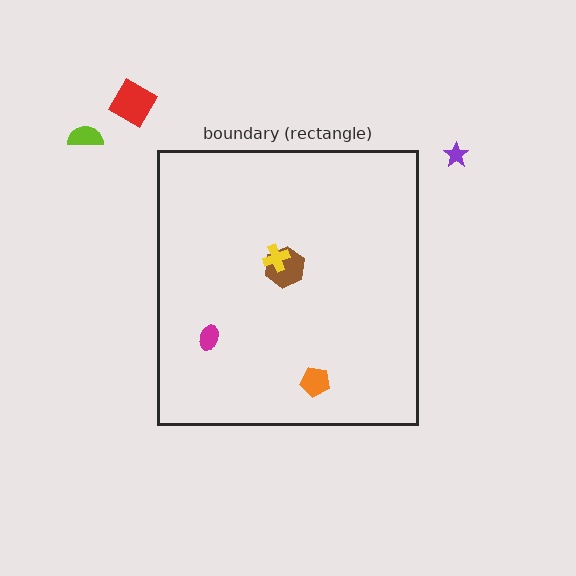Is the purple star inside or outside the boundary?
Outside.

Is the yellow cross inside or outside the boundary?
Inside.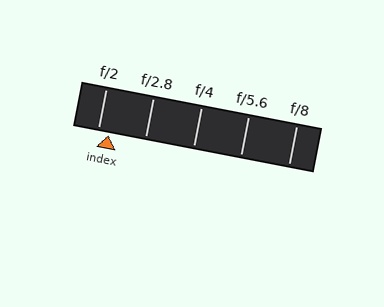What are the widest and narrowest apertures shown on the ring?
The widest aperture shown is f/2 and the narrowest is f/8.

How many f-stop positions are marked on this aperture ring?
There are 5 f-stop positions marked.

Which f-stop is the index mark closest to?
The index mark is closest to f/2.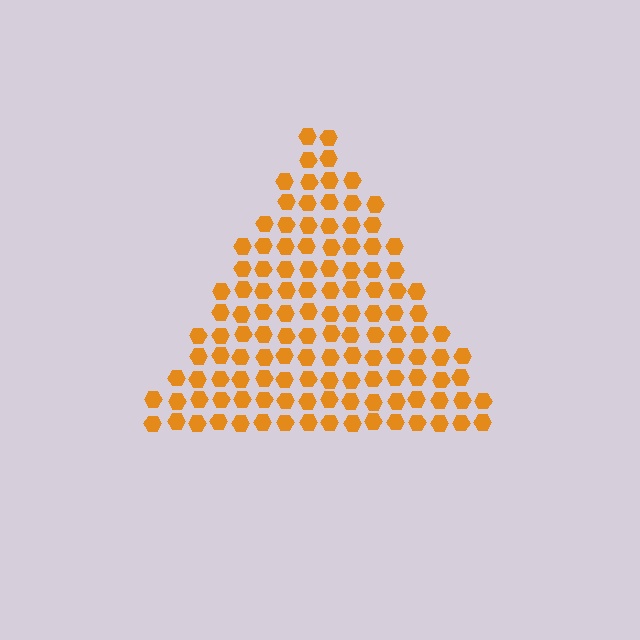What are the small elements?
The small elements are hexagons.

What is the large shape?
The large shape is a triangle.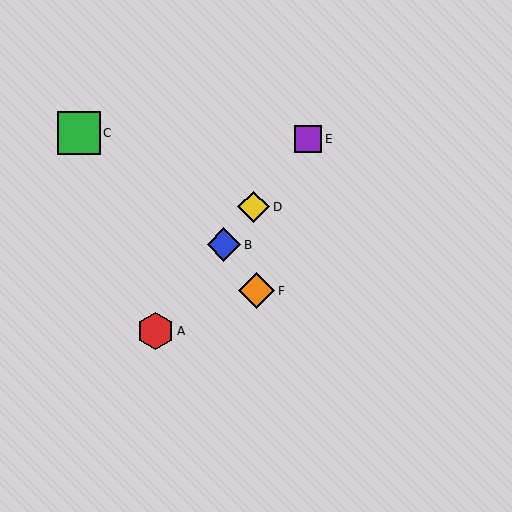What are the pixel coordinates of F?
Object F is at (257, 291).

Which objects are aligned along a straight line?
Objects A, B, D, E are aligned along a straight line.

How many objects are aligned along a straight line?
4 objects (A, B, D, E) are aligned along a straight line.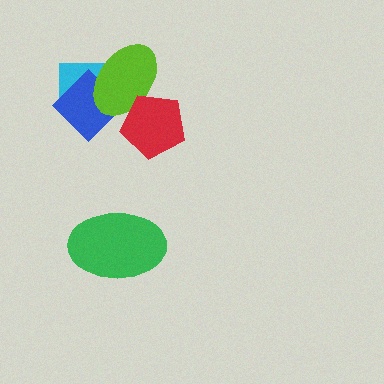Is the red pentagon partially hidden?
No, no other shape covers it.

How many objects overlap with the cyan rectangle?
2 objects overlap with the cyan rectangle.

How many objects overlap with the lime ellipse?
3 objects overlap with the lime ellipse.